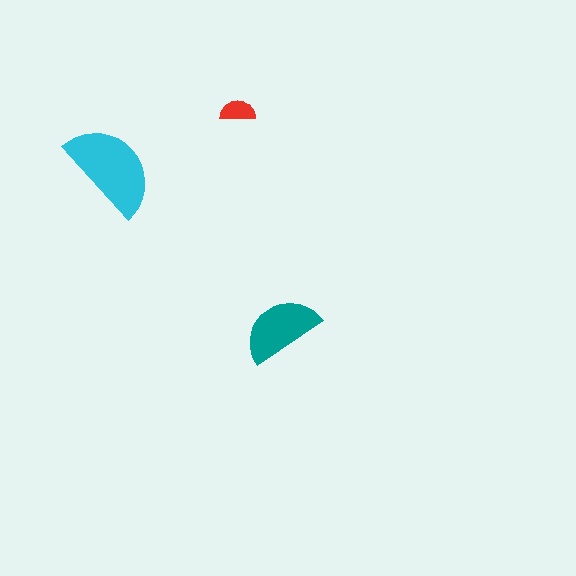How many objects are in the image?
There are 3 objects in the image.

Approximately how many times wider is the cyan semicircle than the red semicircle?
About 3 times wider.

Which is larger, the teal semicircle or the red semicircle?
The teal one.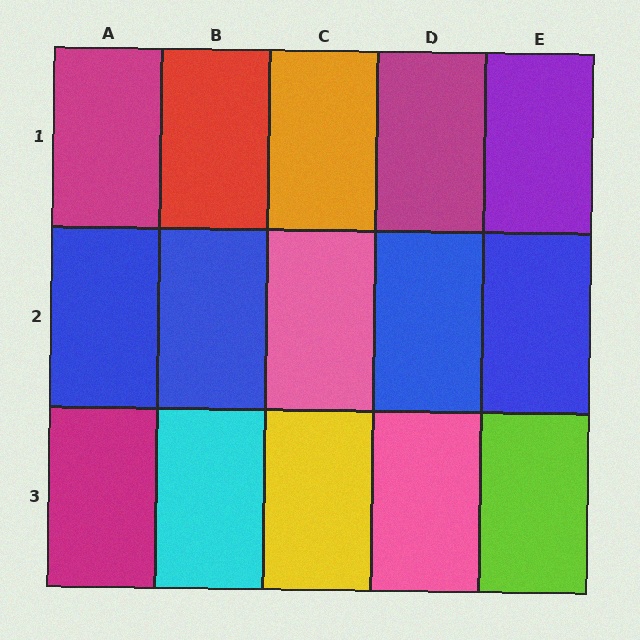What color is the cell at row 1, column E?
Purple.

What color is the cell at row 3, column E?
Lime.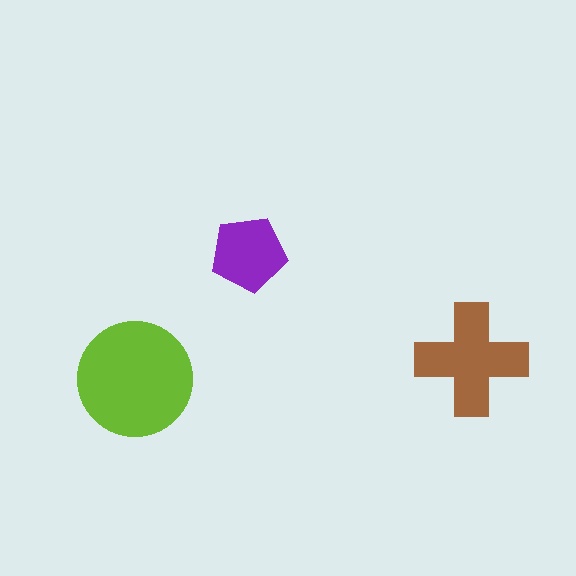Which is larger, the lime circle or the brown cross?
The lime circle.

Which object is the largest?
The lime circle.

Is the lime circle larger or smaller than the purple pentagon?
Larger.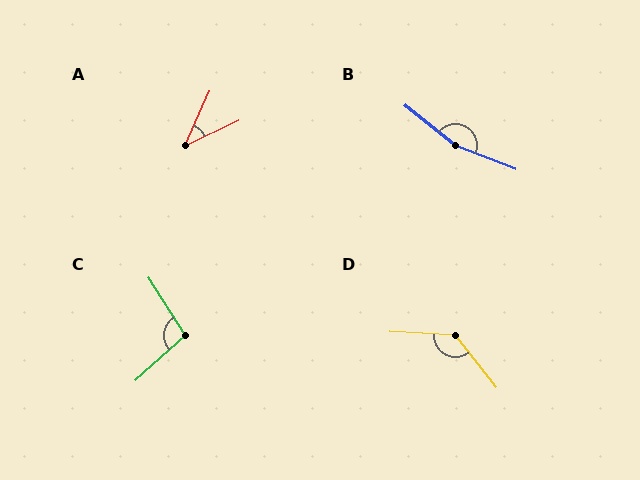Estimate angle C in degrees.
Approximately 99 degrees.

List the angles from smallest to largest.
A (40°), C (99°), D (131°), B (162°).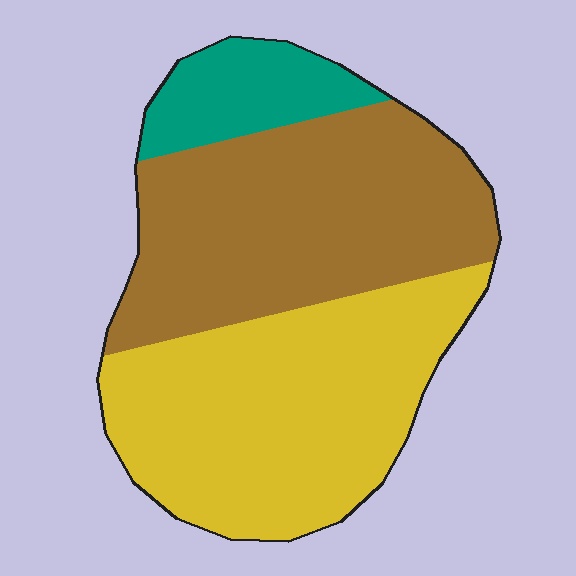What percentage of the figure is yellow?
Yellow takes up between a quarter and a half of the figure.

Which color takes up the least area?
Teal, at roughly 10%.